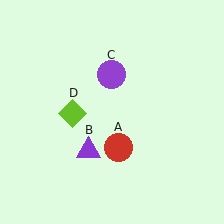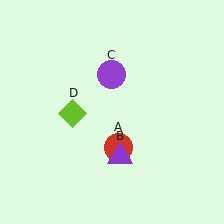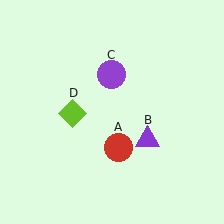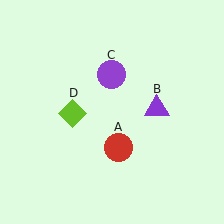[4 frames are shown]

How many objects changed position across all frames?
1 object changed position: purple triangle (object B).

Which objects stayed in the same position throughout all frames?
Red circle (object A) and purple circle (object C) and lime diamond (object D) remained stationary.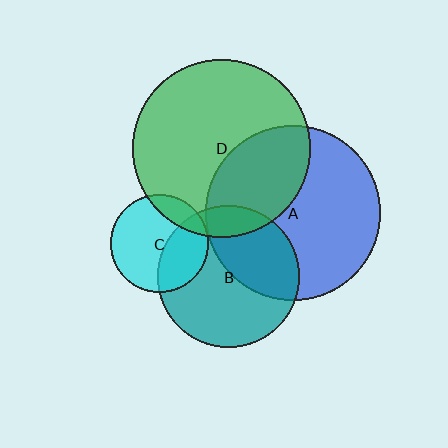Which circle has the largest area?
Circle D (green).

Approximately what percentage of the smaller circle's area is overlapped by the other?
Approximately 35%.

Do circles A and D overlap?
Yes.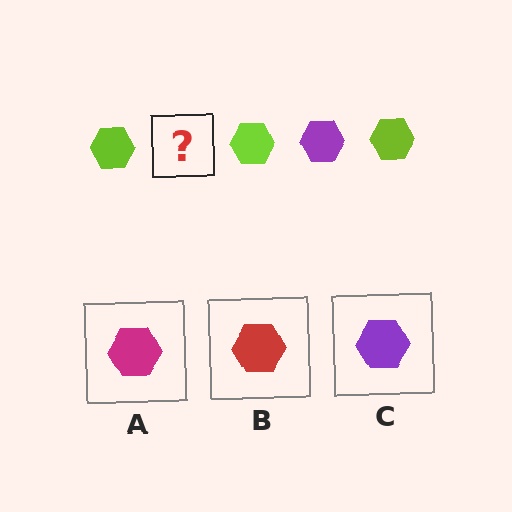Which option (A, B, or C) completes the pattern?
C.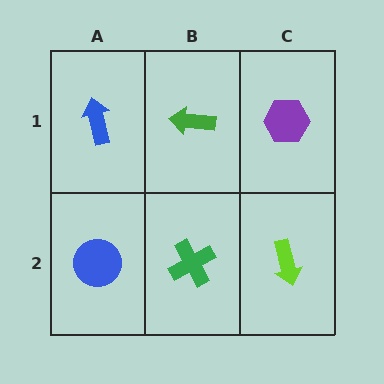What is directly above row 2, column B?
A green arrow.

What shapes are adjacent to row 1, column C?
A lime arrow (row 2, column C), a green arrow (row 1, column B).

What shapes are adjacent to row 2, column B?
A green arrow (row 1, column B), a blue circle (row 2, column A), a lime arrow (row 2, column C).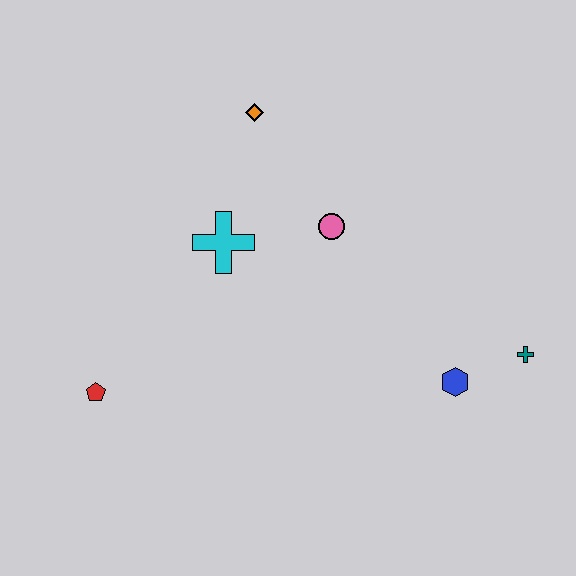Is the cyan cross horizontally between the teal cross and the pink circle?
No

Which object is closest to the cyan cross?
The pink circle is closest to the cyan cross.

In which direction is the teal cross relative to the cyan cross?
The teal cross is to the right of the cyan cross.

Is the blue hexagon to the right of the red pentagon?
Yes